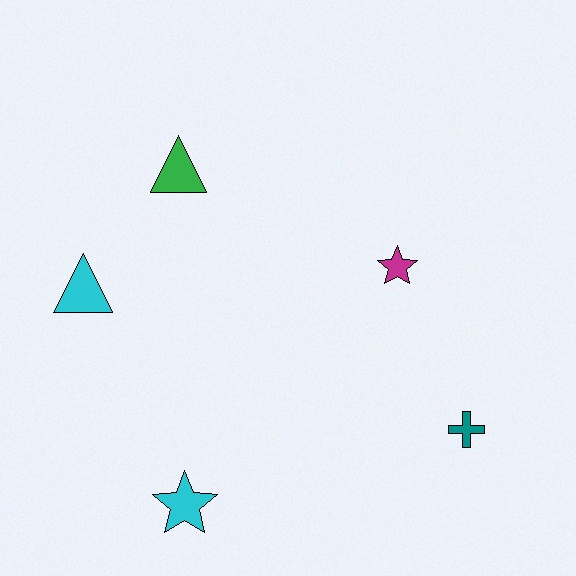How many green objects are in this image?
There is 1 green object.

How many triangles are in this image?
There are 2 triangles.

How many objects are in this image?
There are 5 objects.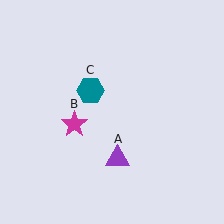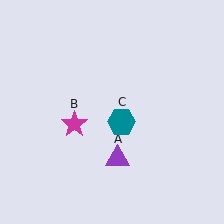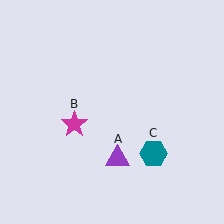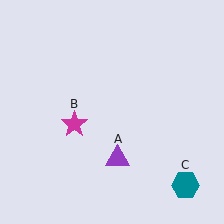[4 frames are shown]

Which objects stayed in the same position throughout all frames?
Purple triangle (object A) and magenta star (object B) remained stationary.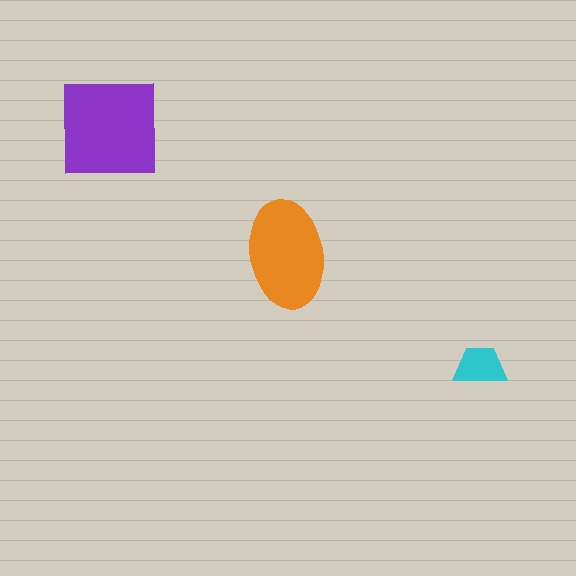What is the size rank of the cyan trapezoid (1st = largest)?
3rd.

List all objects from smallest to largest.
The cyan trapezoid, the orange ellipse, the purple square.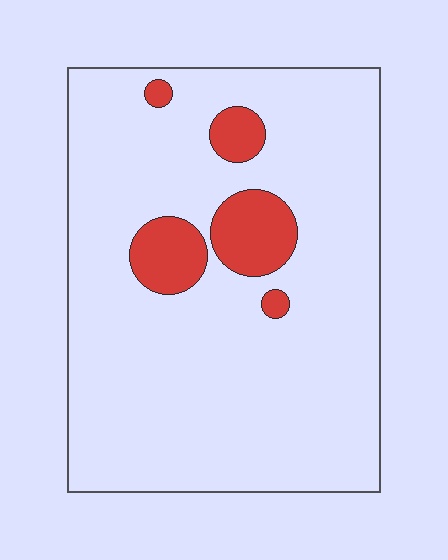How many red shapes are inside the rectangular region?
5.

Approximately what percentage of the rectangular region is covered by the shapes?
Approximately 10%.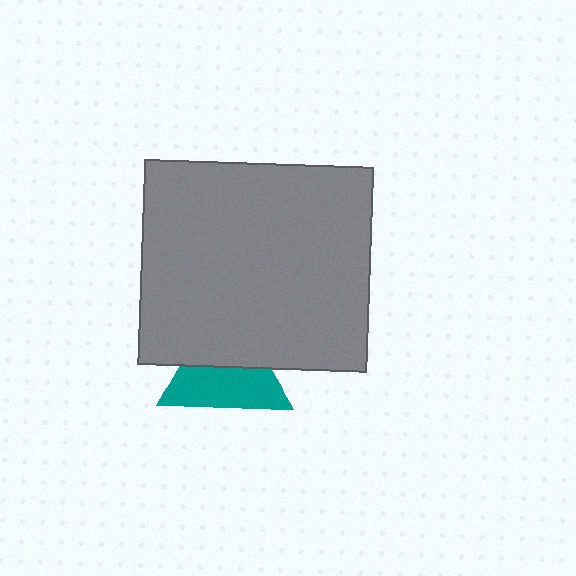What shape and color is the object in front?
The object in front is a gray rectangle.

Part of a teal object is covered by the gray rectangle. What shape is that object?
It is a triangle.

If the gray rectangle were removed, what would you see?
You would see the complete teal triangle.